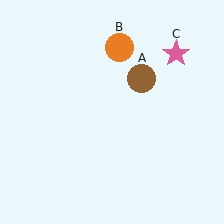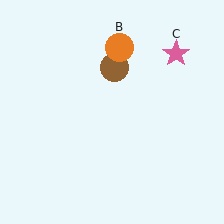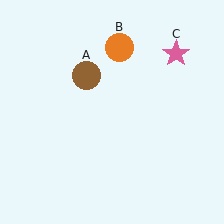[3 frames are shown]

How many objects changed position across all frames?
1 object changed position: brown circle (object A).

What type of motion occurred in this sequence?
The brown circle (object A) rotated counterclockwise around the center of the scene.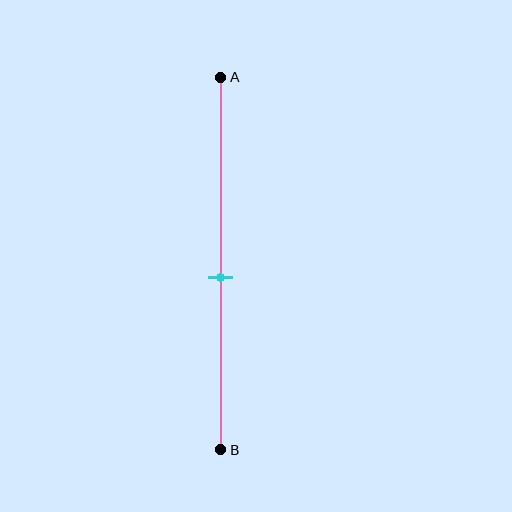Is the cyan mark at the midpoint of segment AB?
No, the mark is at about 55% from A, not at the 50% midpoint.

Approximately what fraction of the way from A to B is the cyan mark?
The cyan mark is approximately 55% of the way from A to B.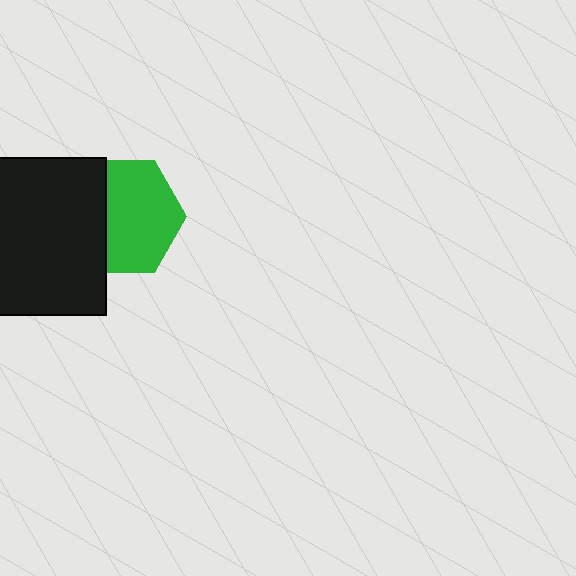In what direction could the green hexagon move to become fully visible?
The green hexagon could move right. That would shift it out from behind the black rectangle entirely.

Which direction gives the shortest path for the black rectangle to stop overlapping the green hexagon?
Moving left gives the shortest separation.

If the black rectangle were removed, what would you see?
You would see the complete green hexagon.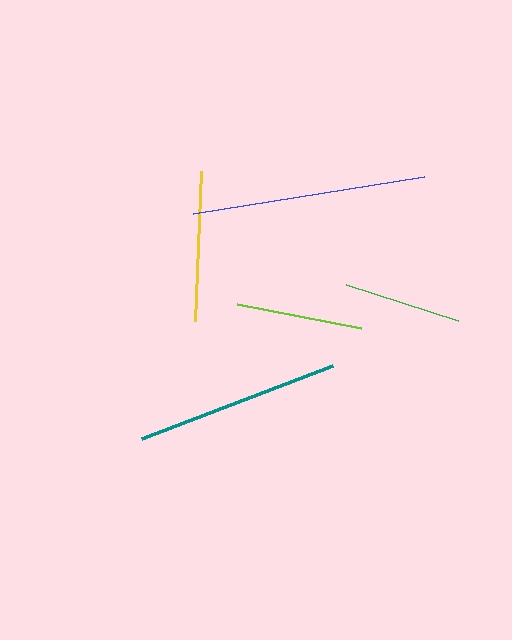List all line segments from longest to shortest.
From longest to shortest: blue, teal, yellow, lime, green.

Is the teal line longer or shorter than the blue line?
The blue line is longer than the teal line.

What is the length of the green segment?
The green segment is approximately 118 pixels long.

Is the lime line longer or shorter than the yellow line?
The yellow line is longer than the lime line.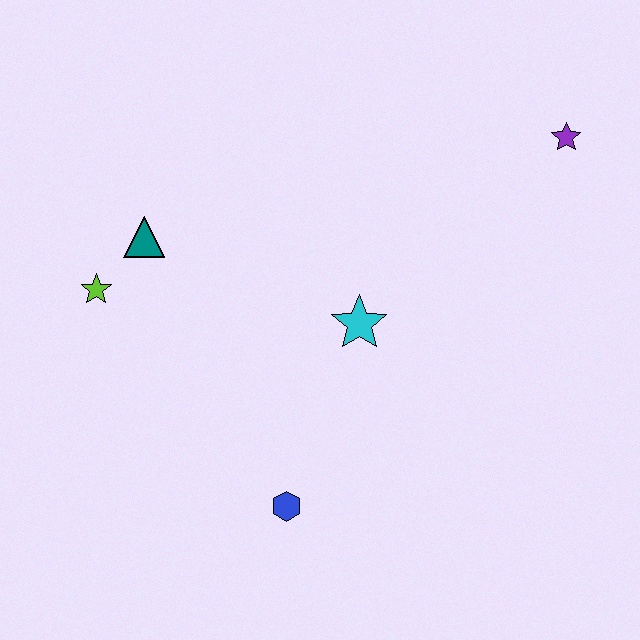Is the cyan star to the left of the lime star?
No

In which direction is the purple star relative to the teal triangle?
The purple star is to the right of the teal triangle.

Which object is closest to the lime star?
The teal triangle is closest to the lime star.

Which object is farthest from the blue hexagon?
The purple star is farthest from the blue hexagon.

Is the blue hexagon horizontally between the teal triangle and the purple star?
Yes